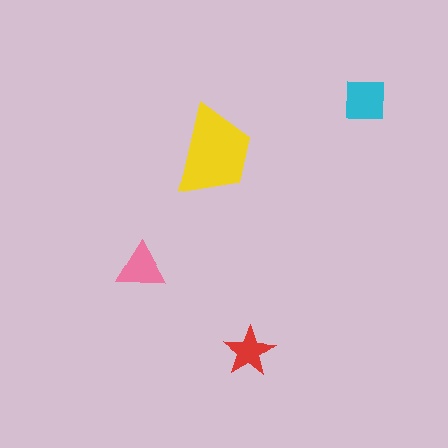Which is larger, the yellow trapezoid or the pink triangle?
The yellow trapezoid.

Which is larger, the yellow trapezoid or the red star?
The yellow trapezoid.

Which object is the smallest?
The red star.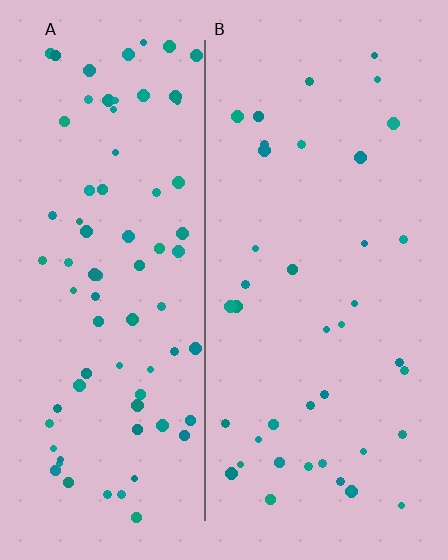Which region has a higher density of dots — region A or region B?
A (the left).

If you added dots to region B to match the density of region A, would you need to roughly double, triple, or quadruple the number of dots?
Approximately double.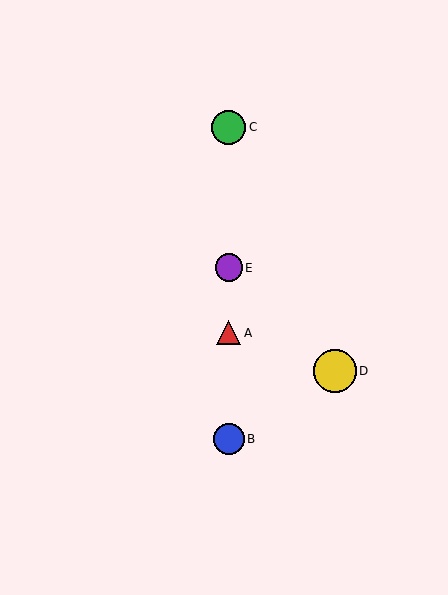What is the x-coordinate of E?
Object E is at x≈229.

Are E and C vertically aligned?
Yes, both are at x≈229.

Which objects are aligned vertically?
Objects A, B, C, E are aligned vertically.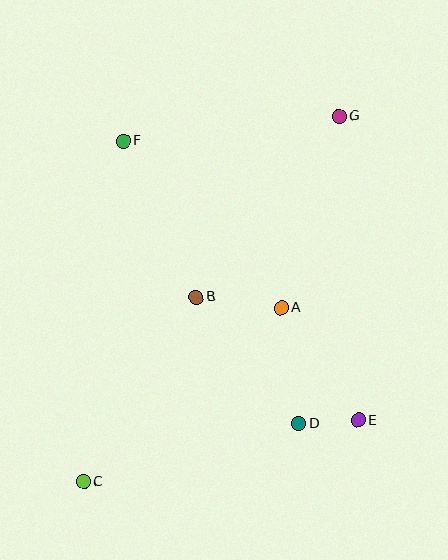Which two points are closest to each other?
Points D and E are closest to each other.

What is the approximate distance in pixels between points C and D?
The distance between C and D is approximately 223 pixels.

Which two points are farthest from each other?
Points C and G are farthest from each other.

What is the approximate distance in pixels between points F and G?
The distance between F and G is approximately 217 pixels.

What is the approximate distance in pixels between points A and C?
The distance between A and C is approximately 263 pixels.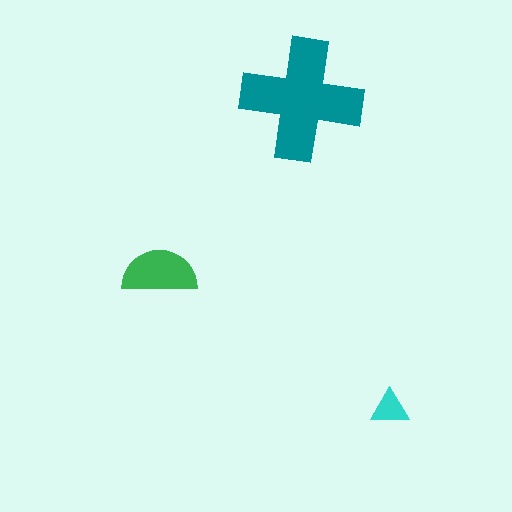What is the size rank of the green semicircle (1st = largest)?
2nd.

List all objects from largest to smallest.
The teal cross, the green semicircle, the cyan triangle.